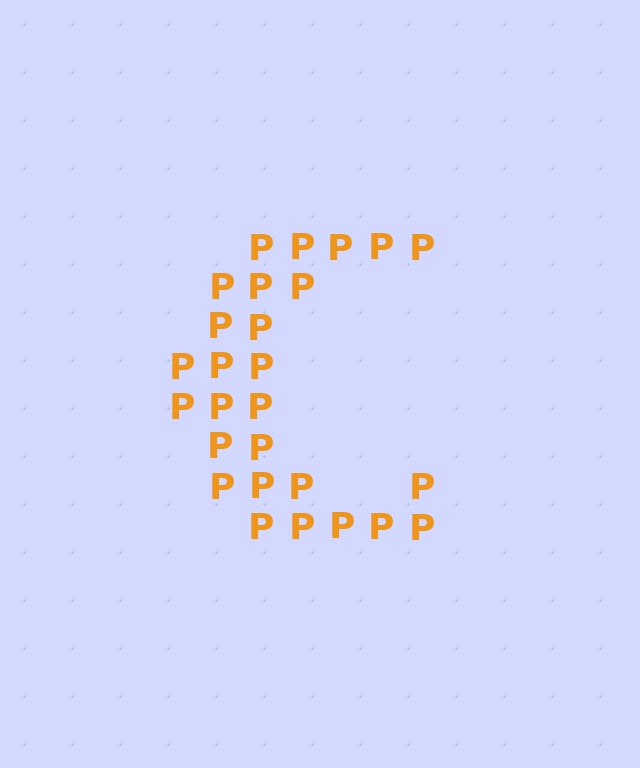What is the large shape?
The large shape is the letter C.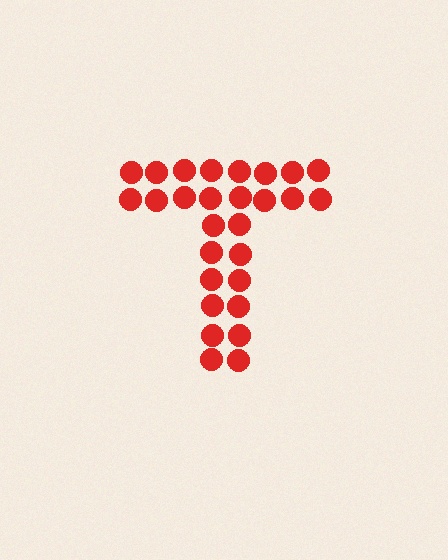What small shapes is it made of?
It is made of small circles.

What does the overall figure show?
The overall figure shows the letter T.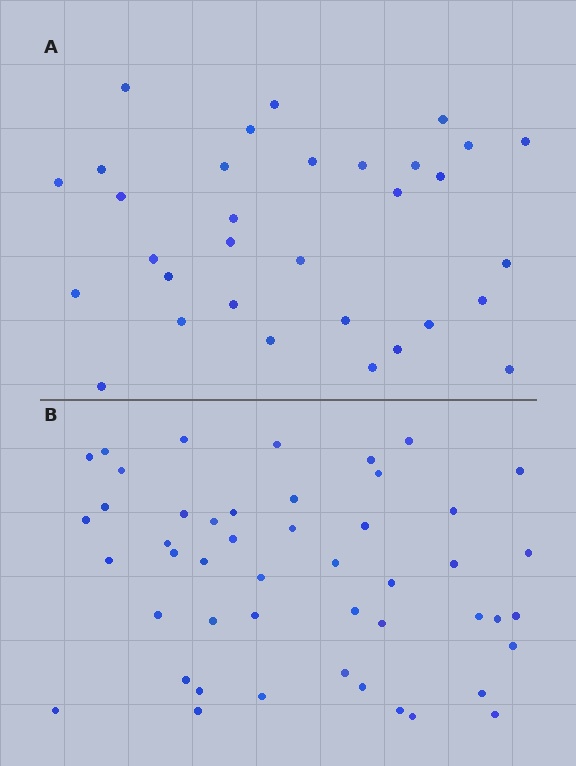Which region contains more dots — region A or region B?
Region B (the bottom region) has more dots.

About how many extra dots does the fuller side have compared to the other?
Region B has approximately 15 more dots than region A.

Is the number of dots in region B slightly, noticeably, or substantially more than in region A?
Region B has substantially more. The ratio is roughly 1.5 to 1.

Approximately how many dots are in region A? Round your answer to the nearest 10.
About 30 dots. (The exact count is 32, which rounds to 30.)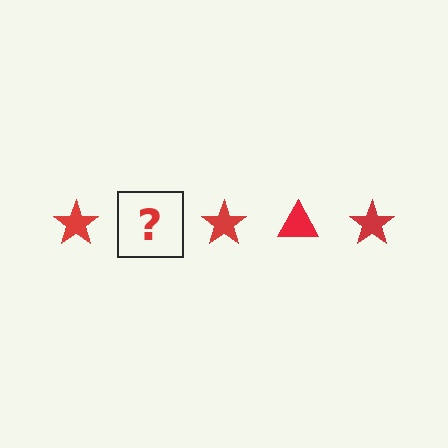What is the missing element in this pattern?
The missing element is a red triangle.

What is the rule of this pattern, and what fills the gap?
The rule is that the pattern cycles through star, triangle shapes in red. The gap should be filled with a red triangle.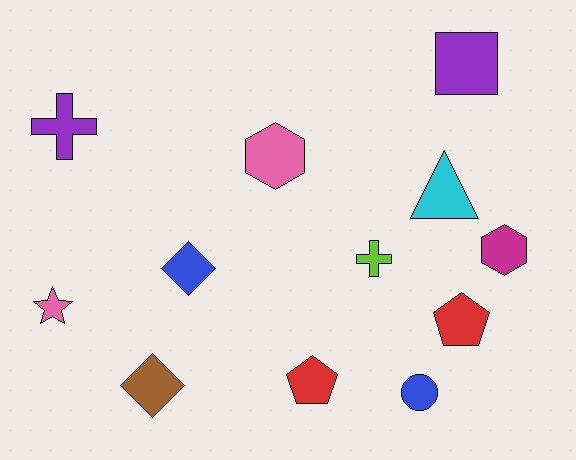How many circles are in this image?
There is 1 circle.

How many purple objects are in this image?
There are 2 purple objects.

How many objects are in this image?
There are 12 objects.